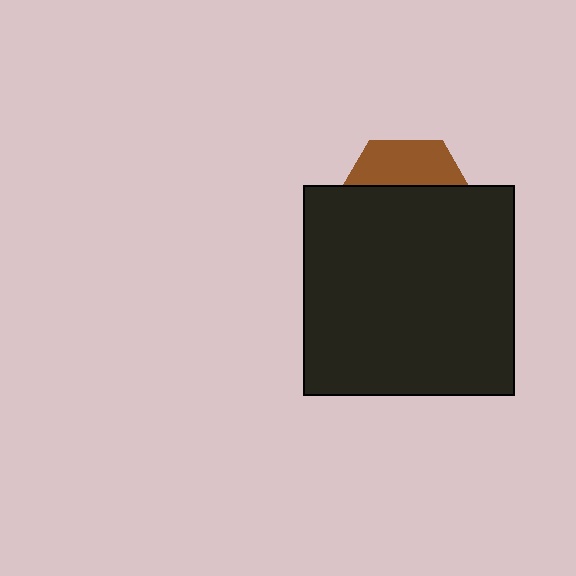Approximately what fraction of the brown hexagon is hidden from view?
Roughly 68% of the brown hexagon is hidden behind the black square.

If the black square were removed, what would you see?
You would see the complete brown hexagon.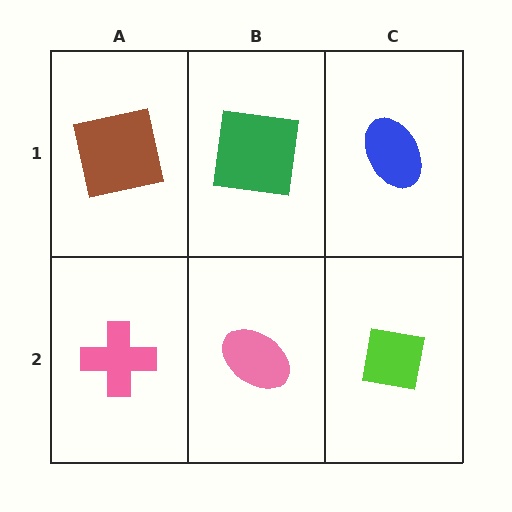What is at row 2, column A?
A pink cross.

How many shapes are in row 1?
3 shapes.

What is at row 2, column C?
A lime square.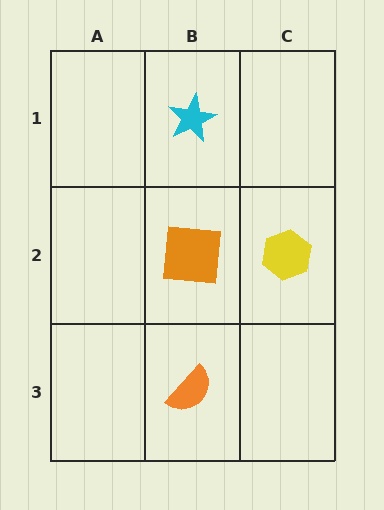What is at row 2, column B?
An orange square.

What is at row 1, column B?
A cyan star.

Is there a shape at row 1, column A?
No, that cell is empty.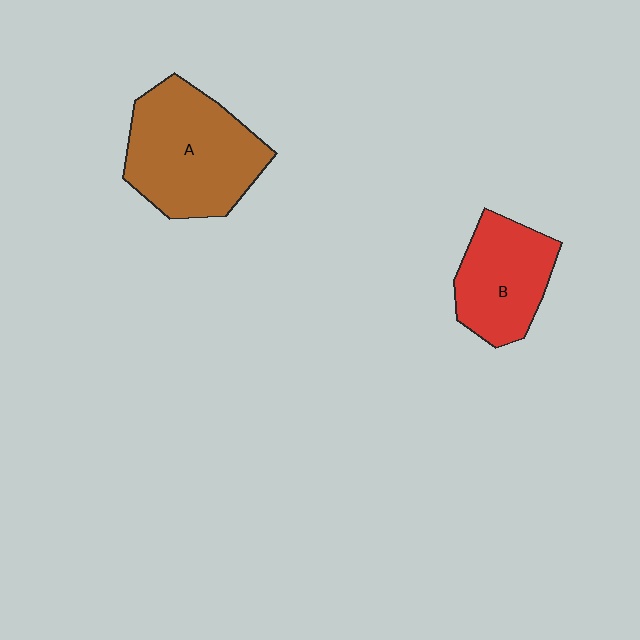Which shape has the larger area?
Shape A (brown).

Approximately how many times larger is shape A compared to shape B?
Approximately 1.5 times.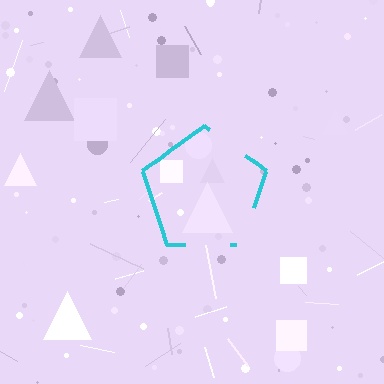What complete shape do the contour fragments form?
The contour fragments form a pentagon.